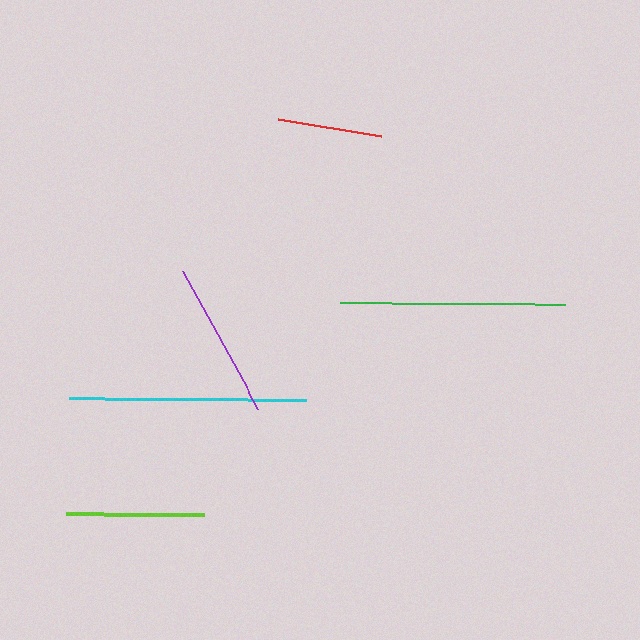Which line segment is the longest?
The cyan line is the longest at approximately 236 pixels.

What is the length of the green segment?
The green segment is approximately 226 pixels long.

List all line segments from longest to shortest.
From longest to shortest: cyan, green, purple, lime, red.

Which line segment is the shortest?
The red line is the shortest at approximately 104 pixels.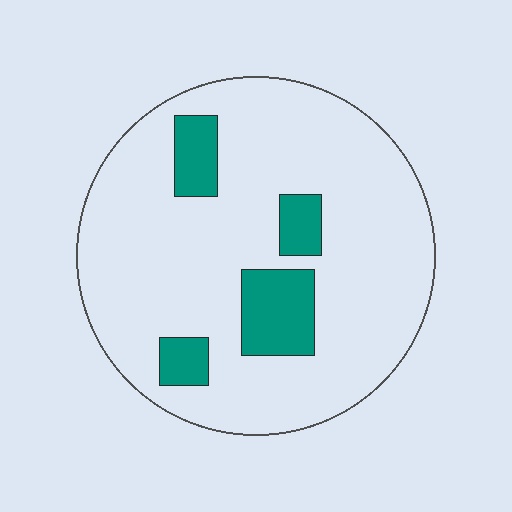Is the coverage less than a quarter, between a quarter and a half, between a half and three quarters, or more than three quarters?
Less than a quarter.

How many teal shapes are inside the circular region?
4.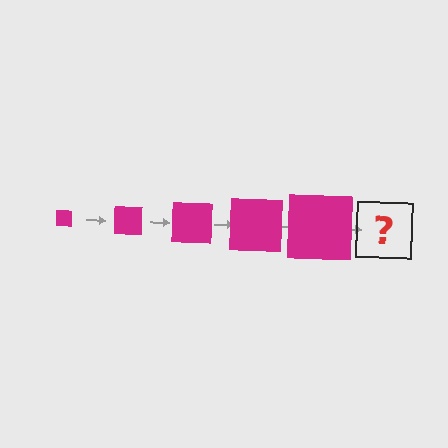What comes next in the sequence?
The next element should be a magenta square, larger than the previous one.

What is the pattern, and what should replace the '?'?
The pattern is that the square gets progressively larger each step. The '?' should be a magenta square, larger than the previous one.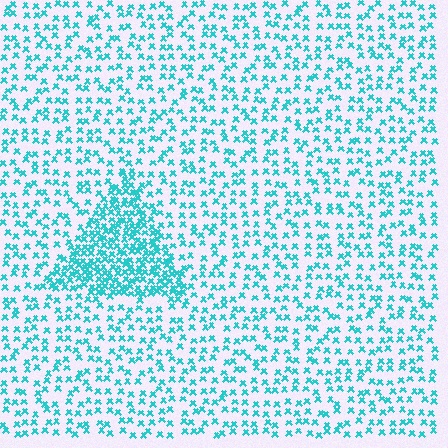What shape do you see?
I see a triangle.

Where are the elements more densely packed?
The elements are more densely packed inside the triangle boundary.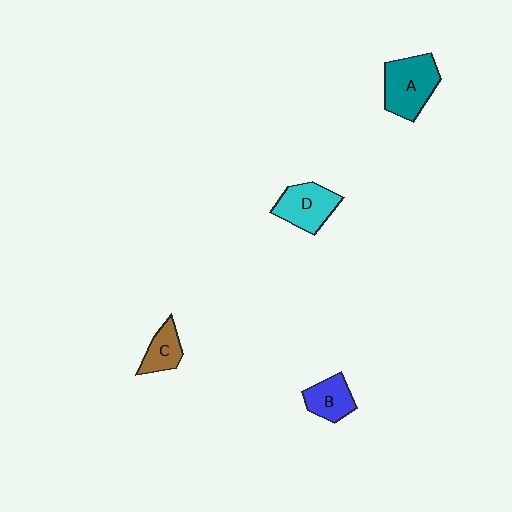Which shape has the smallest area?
Shape C (brown).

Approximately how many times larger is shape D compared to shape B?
Approximately 1.3 times.